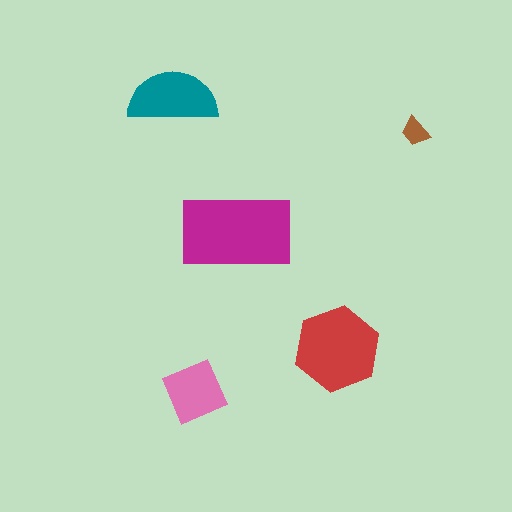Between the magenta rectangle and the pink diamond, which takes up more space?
The magenta rectangle.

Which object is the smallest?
The brown trapezoid.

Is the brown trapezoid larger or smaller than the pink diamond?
Smaller.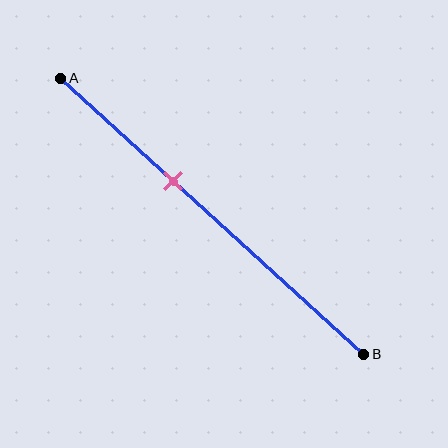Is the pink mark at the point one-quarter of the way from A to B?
No, the mark is at about 35% from A, not at the 25% one-quarter point.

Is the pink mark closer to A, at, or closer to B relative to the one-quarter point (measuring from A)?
The pink mark is closer to point B than the one-quarter point of segment AB.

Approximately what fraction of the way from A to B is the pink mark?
The pink mark is approximately 35% of the way from A to B.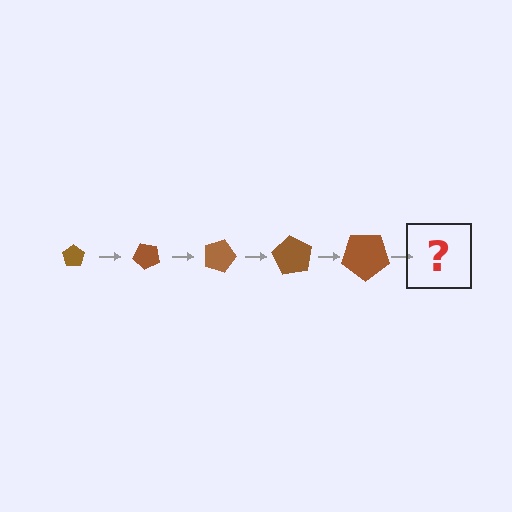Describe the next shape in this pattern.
It should be a pentagon, larger than the previous one and rotated 225 degrees from the start.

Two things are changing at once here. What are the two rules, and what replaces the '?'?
The two rules are that the pentagon grows larger each step and it rotates 45 degrees each step. The '?' should be a pentagon, larger than the previous one and rotated 225 degrees from the start.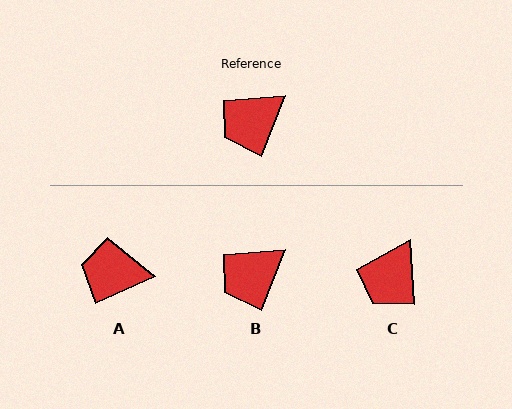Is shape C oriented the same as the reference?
No, it is off by about 25 degrees.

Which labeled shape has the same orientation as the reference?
B.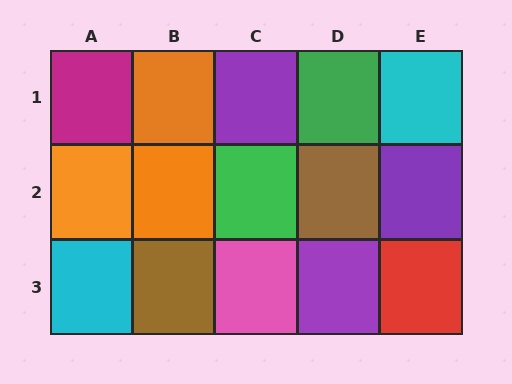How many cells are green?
2 cells are green.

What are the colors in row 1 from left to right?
Magenta, orange, purple, green, cyan.